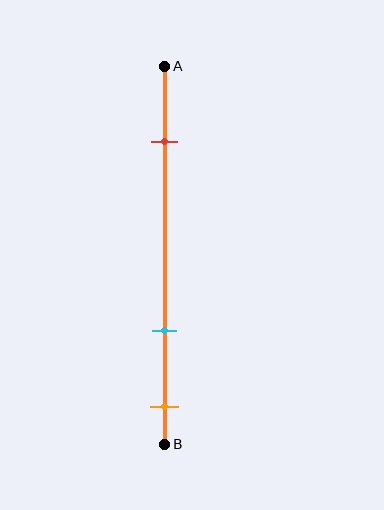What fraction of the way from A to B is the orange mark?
The orange mark is approximately 90% (0.9) of the way from A to B.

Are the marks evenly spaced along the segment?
No, the marks are not evenly spaced.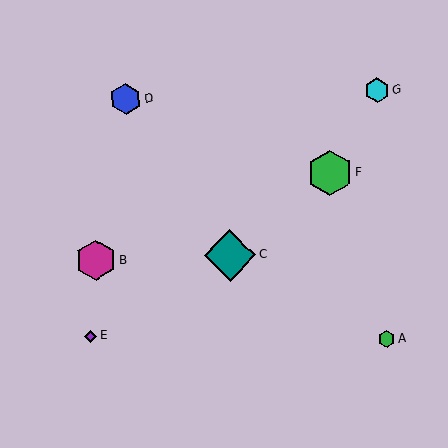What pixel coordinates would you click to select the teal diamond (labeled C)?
Click at (230, 255) to select the teal diamond C.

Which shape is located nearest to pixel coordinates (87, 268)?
The magenta hexagon (labeled B) at (96, 260) is nearest to that location.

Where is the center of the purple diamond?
The center of the purple diamond is at (91, 336).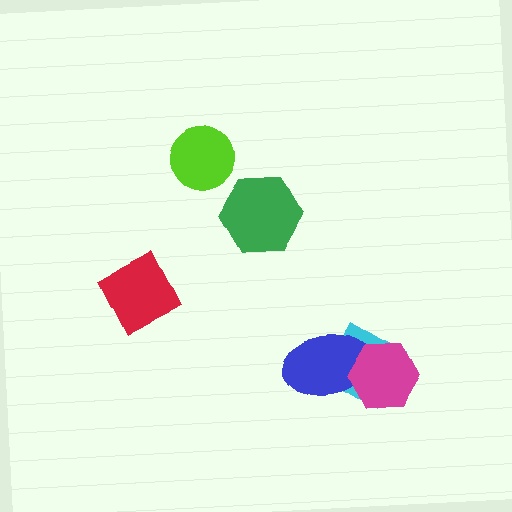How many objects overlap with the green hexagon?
0 objects overlap with the green hexagon.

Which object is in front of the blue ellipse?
The magenta hexagon is in front of the blue ellipse.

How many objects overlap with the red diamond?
0 objects overlap with the red diamond.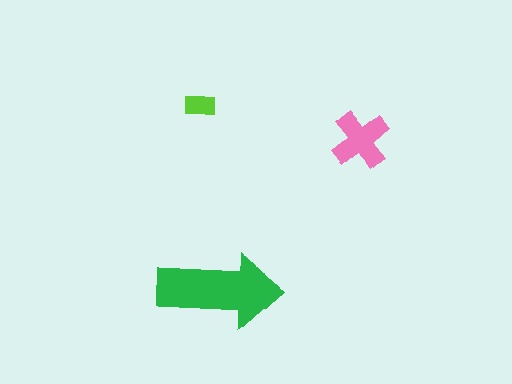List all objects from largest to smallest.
The green arrow, the pink cross, the lime rectangle.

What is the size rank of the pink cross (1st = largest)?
2nd.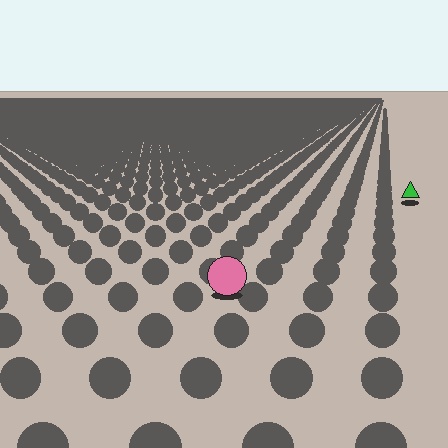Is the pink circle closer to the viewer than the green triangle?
Yes. The pink circle is closer — you can tell from the texture gradient: the ground texture is coarser near it.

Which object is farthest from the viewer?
The green triangle is farthest from the viewer. It appears smaller and the ground texture around it is denser.